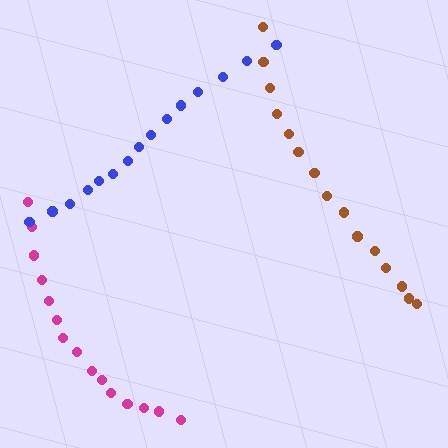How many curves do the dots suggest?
There are 3 distinct paths.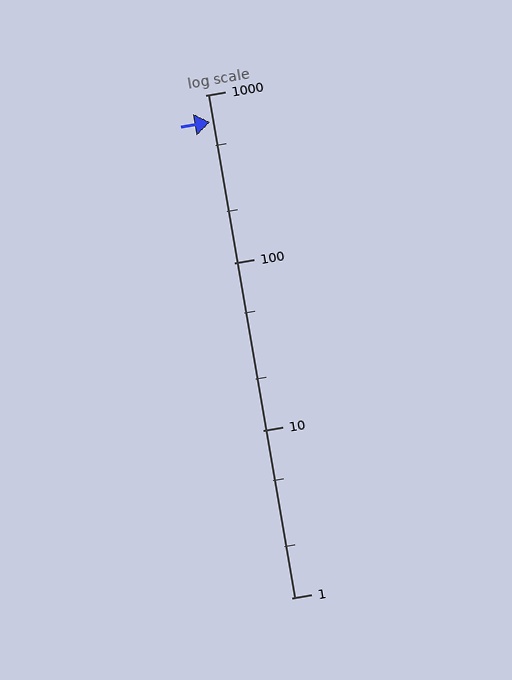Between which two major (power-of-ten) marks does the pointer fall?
The pointer is between 100 and 1000.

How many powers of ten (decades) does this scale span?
The scale spans 3 decades, from 1 to 1000.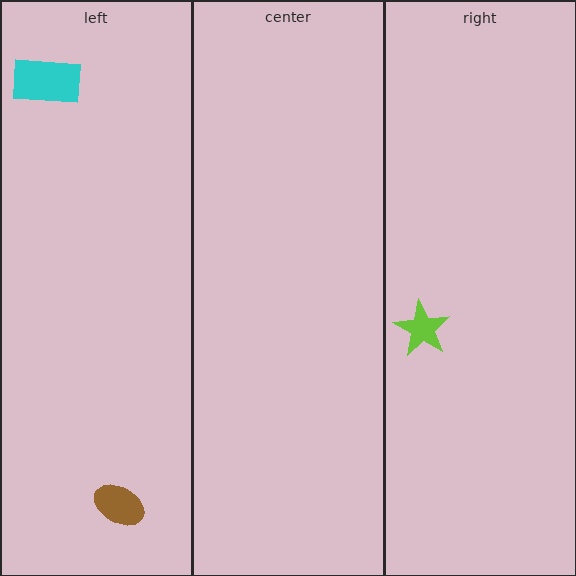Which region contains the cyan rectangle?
The left region.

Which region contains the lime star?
The right region.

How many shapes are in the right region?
1.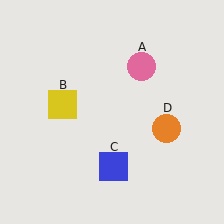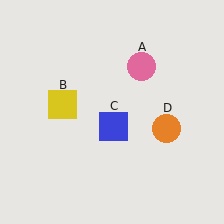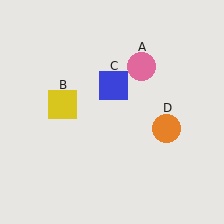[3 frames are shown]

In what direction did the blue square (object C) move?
The blue square (object C) moved up.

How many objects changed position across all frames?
1 object changed position: blue square (object C).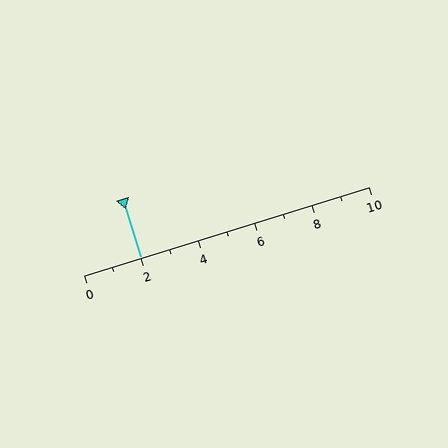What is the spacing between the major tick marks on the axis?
The major ticks are spaced 2 apart.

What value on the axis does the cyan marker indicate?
The marker indicates approximately 2.